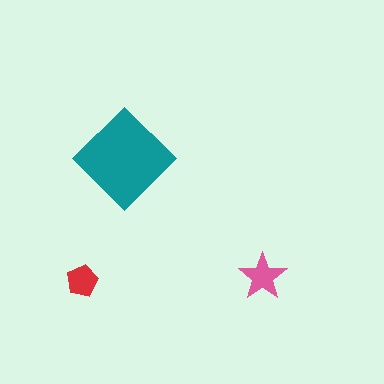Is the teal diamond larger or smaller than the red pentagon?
Larger.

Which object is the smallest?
The red pentagon.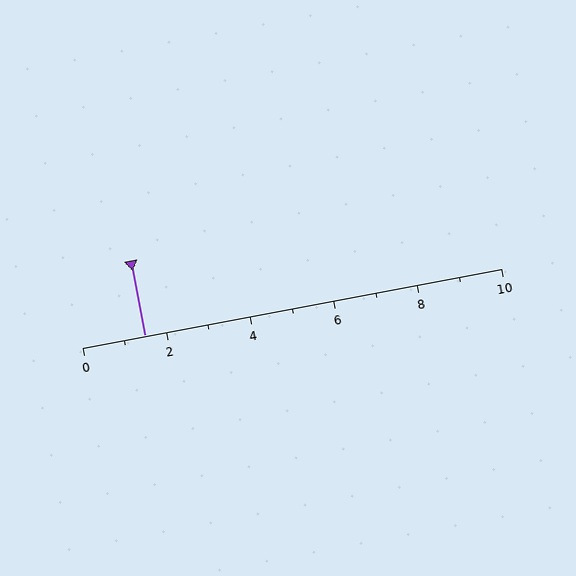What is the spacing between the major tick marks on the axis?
The major ticks are spaced 2 apart.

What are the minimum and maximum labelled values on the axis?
The axis runs from 0 to 10.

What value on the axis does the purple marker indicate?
The marker indicates approximately 1.5.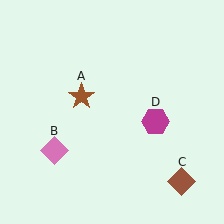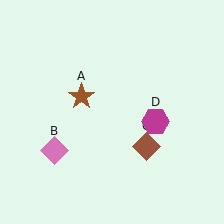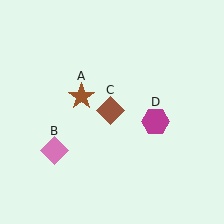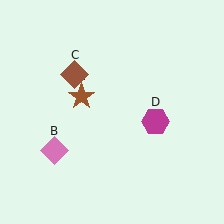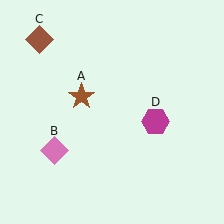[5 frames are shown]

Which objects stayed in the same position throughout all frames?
Brown star (object A) and pink diamond (object B) and magenta hexagon (object D) remained stationary.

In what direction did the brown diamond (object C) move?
The brown diamond (object C) moved up and to the left.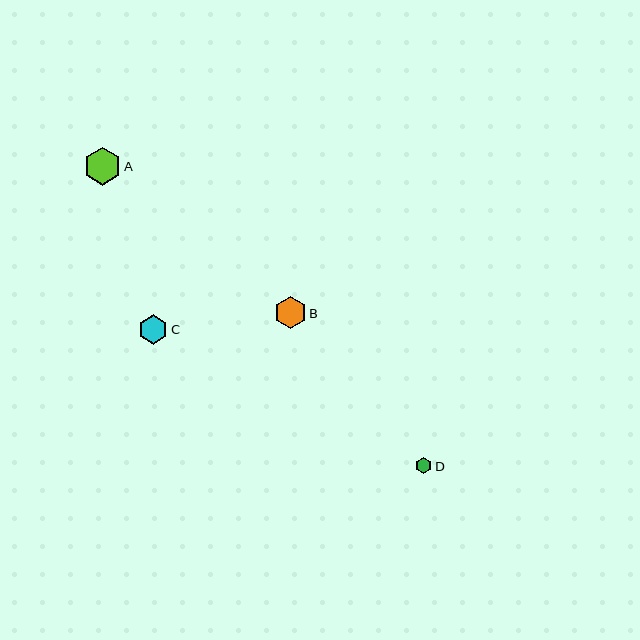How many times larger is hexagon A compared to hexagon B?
Hexagon A is approximately 1.2 times the size of hexagon B.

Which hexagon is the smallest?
Hexagon D is the smallest with a size of approximately 16 pixels.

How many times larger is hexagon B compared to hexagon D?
Hexagon B is approximately 2.0 times the size of hexagon D.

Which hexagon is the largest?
Hexagon A is the largest with a size of approximately 38 pixels.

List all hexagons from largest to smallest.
From largest to smallest: A, B, C, D.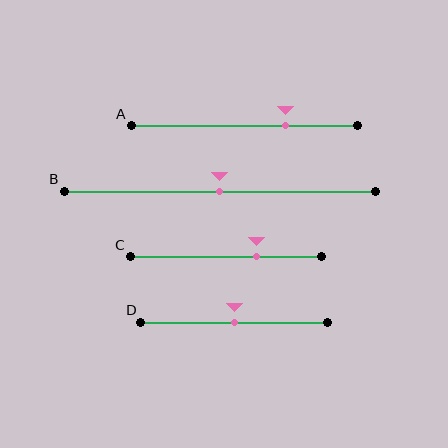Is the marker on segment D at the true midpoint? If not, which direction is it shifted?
Yes, the marker on segment D is at the true midpoint.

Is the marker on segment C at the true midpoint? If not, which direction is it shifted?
No, the marker on segment C is shifted to the right by about 16% of the segment length.